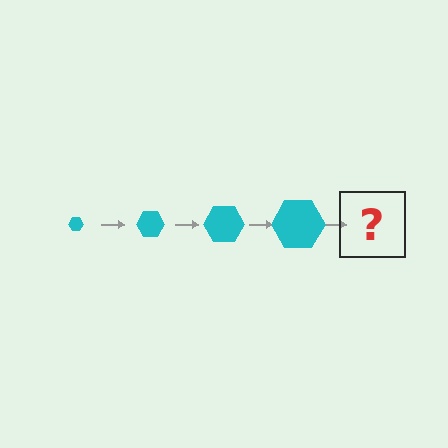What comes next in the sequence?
The next element should be a cyan hexagon, larger than the previous one.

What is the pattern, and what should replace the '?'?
The pattern is that the hexagon gets progressively larger each step. The '?' should be a cyan hexagon, larger than the previous one.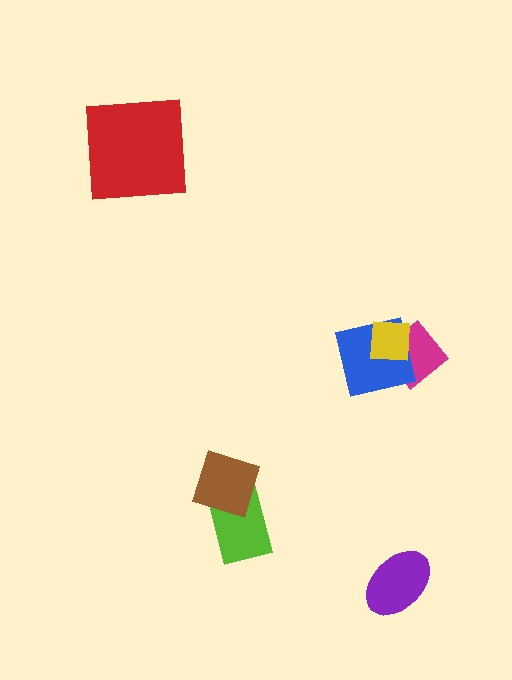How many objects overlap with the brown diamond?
1 object overlaps with the brown diamond.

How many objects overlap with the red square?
0 objects overlap with the red square.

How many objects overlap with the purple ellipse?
0 objects overlap with the purple ellipse.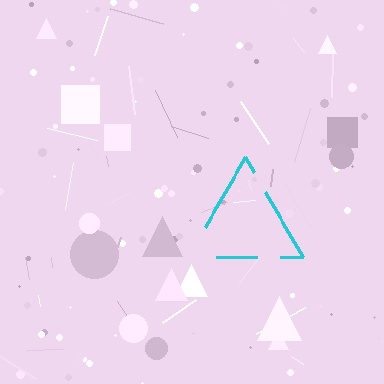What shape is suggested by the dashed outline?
The dashed outline suggests a triangle.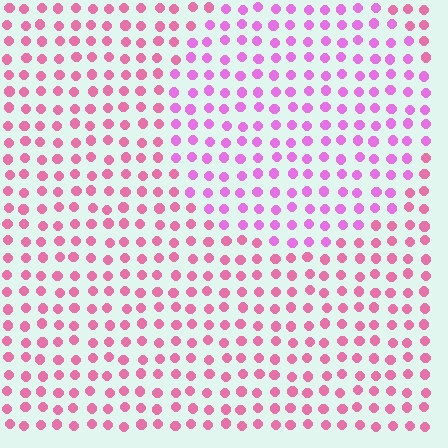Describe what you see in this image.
The image is filled with small pink elements in a uniform arrangement. A circle-shaped region is visible where the elements are tinted to a slightly different hue, forming a subtle color boundary.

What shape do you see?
I see a circle.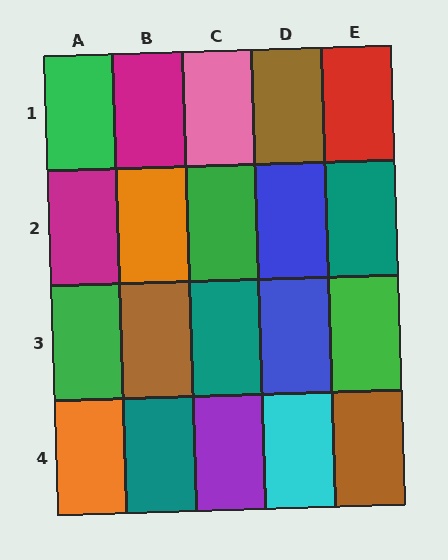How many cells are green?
4 cells are green.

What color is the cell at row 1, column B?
Magenta.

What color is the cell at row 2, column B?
Orange.